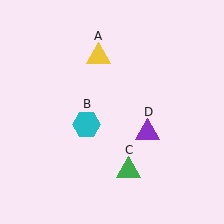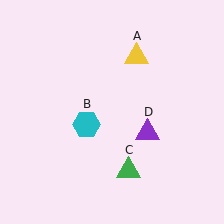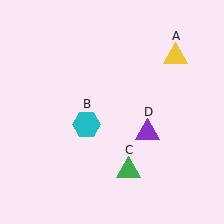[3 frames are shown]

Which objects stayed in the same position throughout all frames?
Cyan hexagon (object B) and green triangle (object C) and purple triangle (object D) remained stationary.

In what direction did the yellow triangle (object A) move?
The yellow triangle (object A) moved right.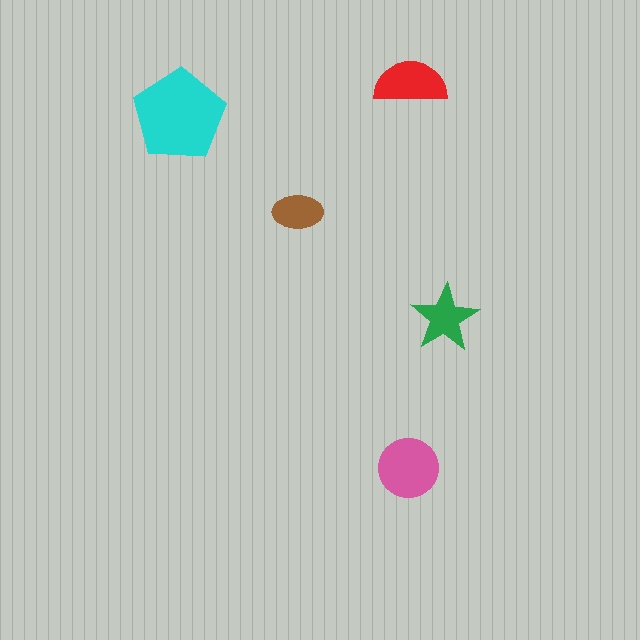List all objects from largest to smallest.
The cyan pentagon, the pink circle, the red semicircle, the green star, the brown ellipse.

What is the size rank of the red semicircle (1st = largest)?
3rd.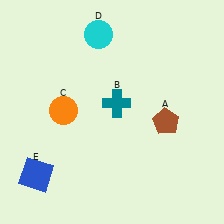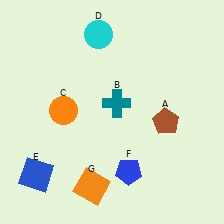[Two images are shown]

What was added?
A blue pentagon (F), an orange square (G) were added in Image 2.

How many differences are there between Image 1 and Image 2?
There are 2 differences between the two images.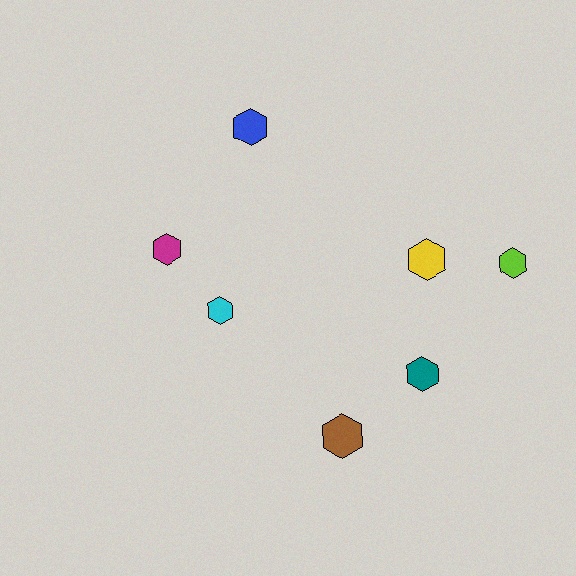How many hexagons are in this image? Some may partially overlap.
There are 7 hexagons.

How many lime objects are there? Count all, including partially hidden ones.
There is 1 lime object.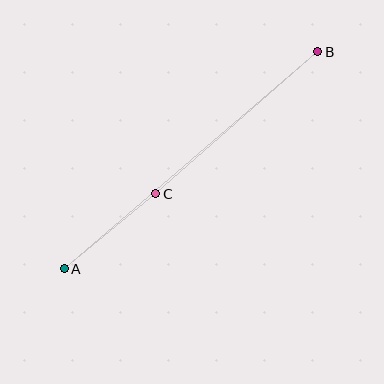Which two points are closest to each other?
Points A and C are closest to each other.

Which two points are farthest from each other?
Points A and B are farthest from each other.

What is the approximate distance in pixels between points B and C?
The distance between B and C is approximately 216 pixels.